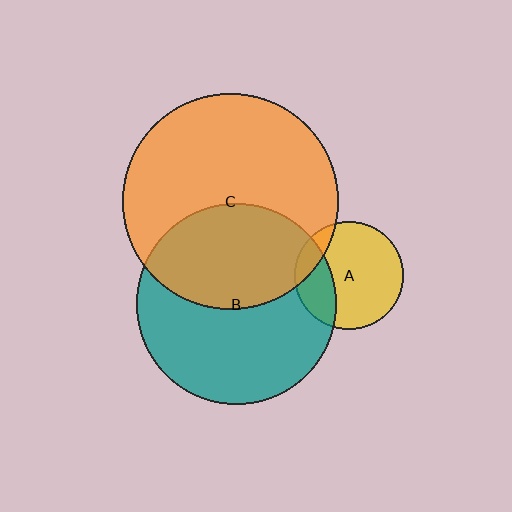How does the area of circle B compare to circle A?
Approximately 3.4 times.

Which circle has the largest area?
Circle C (orange).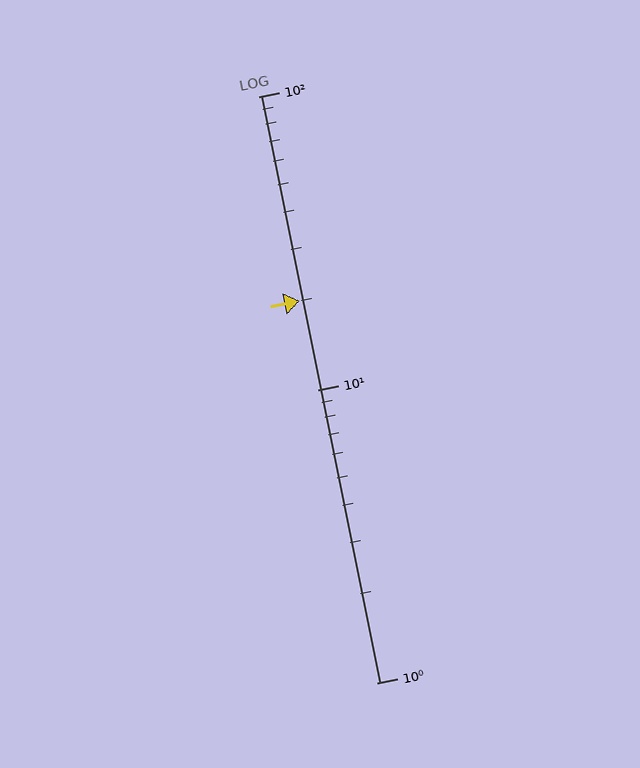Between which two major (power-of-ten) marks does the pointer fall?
The pointer is between 10 and 100.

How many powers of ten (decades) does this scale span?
The scale spans 2 decades, from 1 to 100.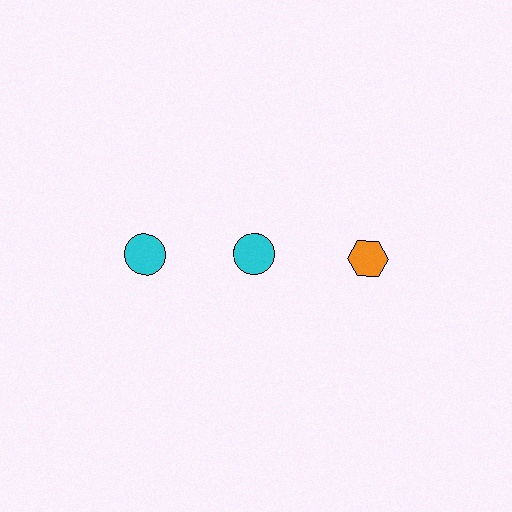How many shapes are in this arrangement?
There are 3 shapes arranged in a grid pattern.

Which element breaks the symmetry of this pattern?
The orange hexagon in the top row, center column breaks the symmetry. All other shapes are cyan circles.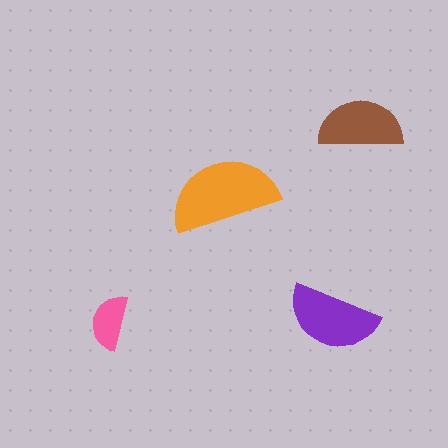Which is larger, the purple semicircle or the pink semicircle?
The purple one.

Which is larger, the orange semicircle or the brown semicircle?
The orange one.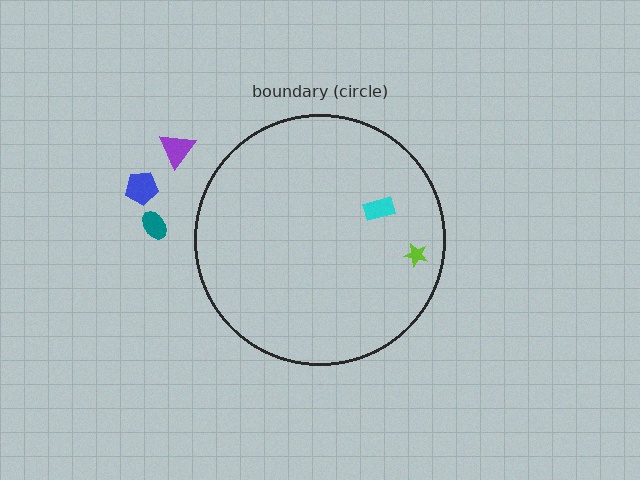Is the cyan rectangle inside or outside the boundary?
Inside.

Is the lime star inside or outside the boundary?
Inside.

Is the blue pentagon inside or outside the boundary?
Outside.